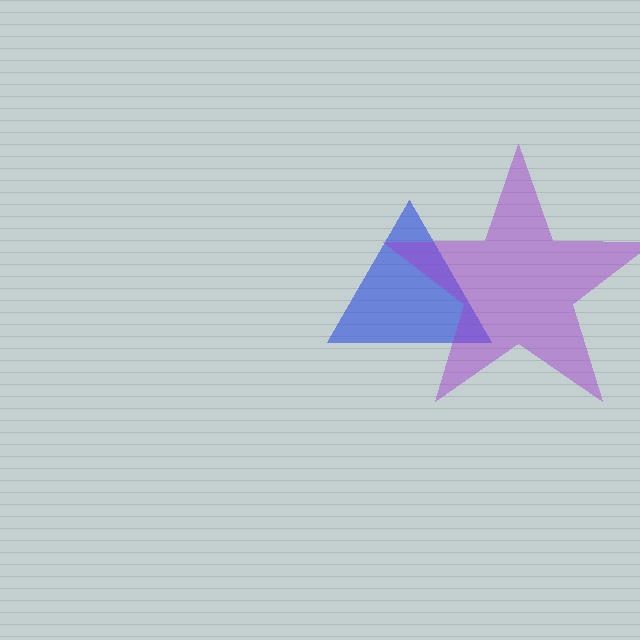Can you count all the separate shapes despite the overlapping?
Yes, there are 2 separate shapes.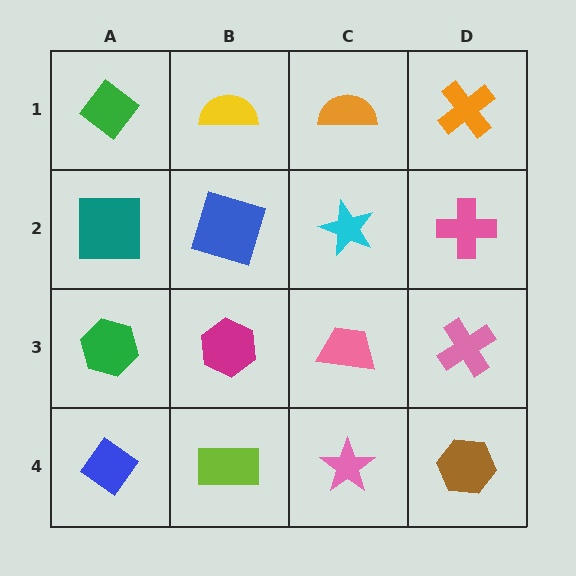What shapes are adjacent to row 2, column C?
An orange semicircle (row 1, column C), a pink trapezoid (row 3, column C), a blue square (row 2, column B), a pink cross (row 2, column D).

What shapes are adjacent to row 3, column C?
A cyan star (row 2, column C), a pink star (row 4, column C), a magenta hexagon (row 3, column B), a pink cross (row 3, column D).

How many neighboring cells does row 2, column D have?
3.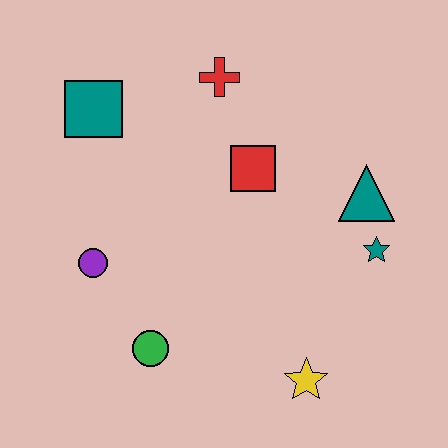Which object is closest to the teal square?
The red cross is closest to the teal square.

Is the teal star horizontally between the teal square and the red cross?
No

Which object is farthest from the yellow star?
The teal square is farthest from the yellow star.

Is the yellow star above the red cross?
No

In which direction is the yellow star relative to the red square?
The yellow star is below the red square.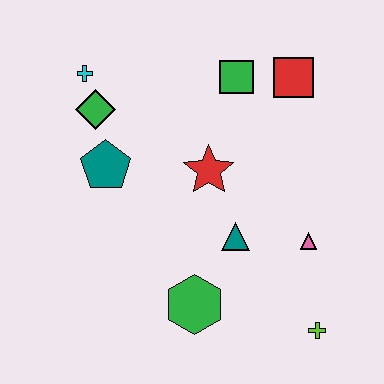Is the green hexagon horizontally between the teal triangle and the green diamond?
Yes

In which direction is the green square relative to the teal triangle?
The green square is above the teal triangle.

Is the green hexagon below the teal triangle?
Yes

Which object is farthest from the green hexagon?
The cyan cross is farthest from the green hexagon.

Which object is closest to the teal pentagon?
The green diamond is closest to the teal pentagon.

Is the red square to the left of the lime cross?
Yes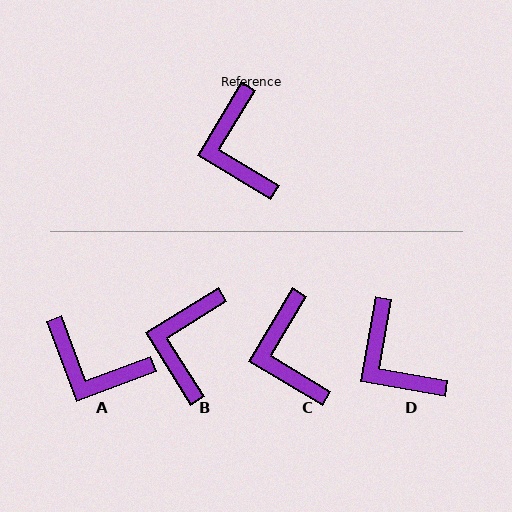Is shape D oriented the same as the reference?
No, it is off by about 21 degrees.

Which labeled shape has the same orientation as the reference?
C.